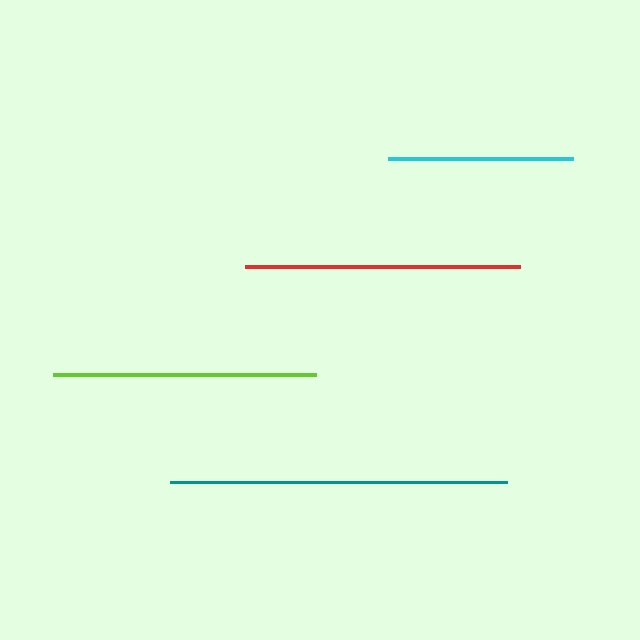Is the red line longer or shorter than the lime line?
The red line is longer than the lime line.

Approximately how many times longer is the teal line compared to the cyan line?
The teal line is approximately 1.8 times the length of the cyan line.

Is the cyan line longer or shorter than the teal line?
The teal line is longer than the cyan line.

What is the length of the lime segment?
The lime segment is approximately 264 pixels long.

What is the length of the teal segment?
The teal segment is approximately 337 pixels long.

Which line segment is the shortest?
The cyan line is the shortest at approximately 184 pixels.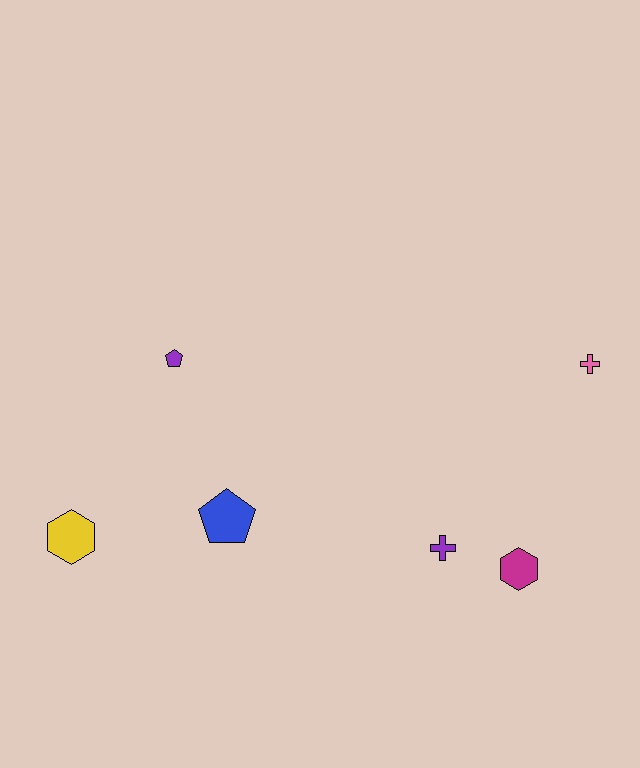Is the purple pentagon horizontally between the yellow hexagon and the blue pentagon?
Yes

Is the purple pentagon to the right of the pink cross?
No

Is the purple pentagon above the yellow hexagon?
Yes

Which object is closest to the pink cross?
The magenta hexagon is closest to the pink cross.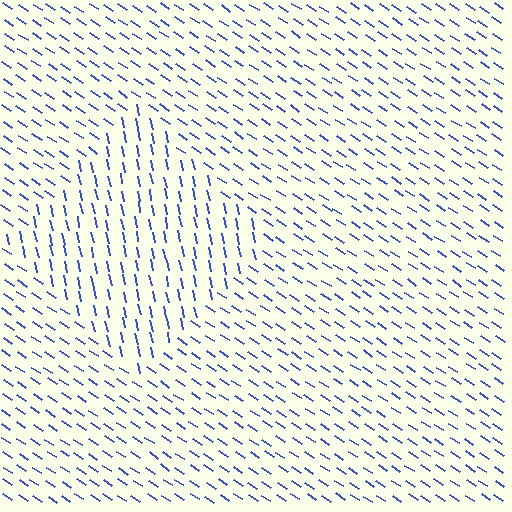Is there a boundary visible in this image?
Yes, there is a texture boundary formed by a change in line orientation.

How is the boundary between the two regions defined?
The boundary is defined purely by a change in line orientation (approximately 45 degrees difference). All lines are the same color and thickness.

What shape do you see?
I see a diamond.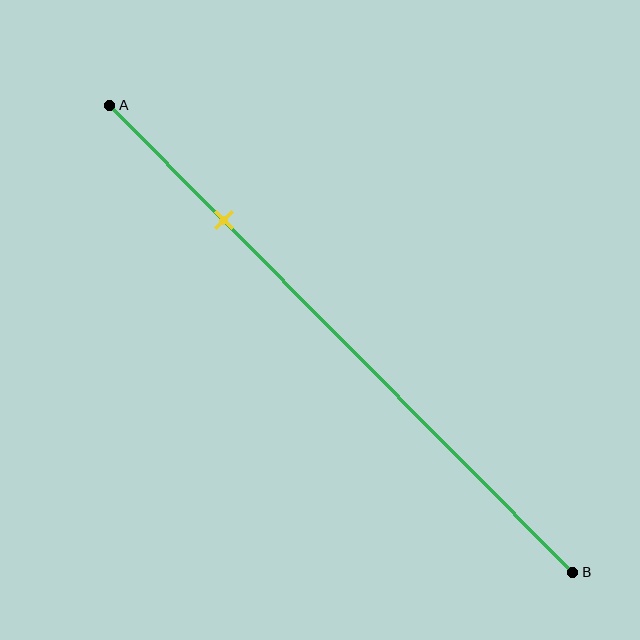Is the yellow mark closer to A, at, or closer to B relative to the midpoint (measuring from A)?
The yellow mark is closer to point A than the midpoint of segment AB.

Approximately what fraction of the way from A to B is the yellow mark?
The yellow mark is approximately 25% of the way from A to B.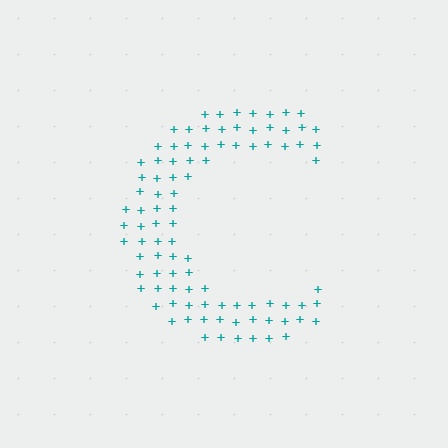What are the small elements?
The small elements are plus signs.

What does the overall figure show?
The overall figure shows the letter C.